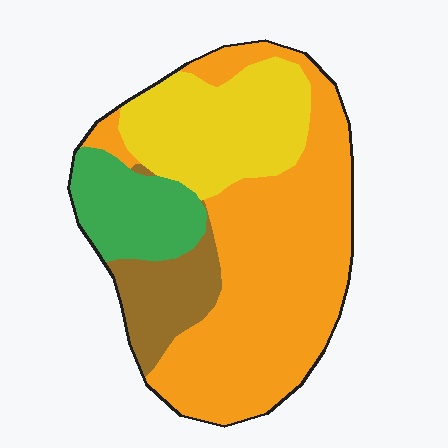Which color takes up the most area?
Orange, at roughly 50%.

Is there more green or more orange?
Orange.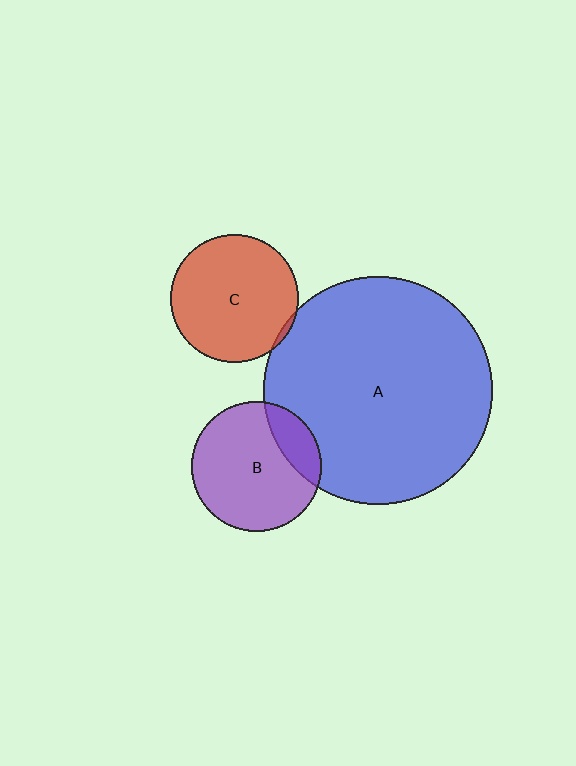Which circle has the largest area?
Circle A (blue).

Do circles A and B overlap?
Yes.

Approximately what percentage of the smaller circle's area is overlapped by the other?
Approximately 20%.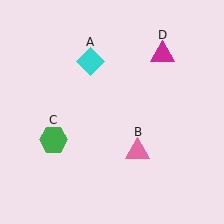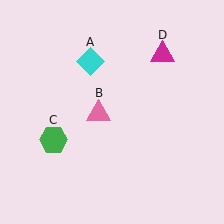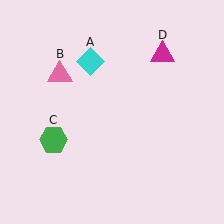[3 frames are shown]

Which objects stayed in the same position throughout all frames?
Cyan diamond (object A) and green hexagon (object C) and magenta triangle (object D) remained stationary.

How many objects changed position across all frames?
1 object changed position: pink triangle (object B).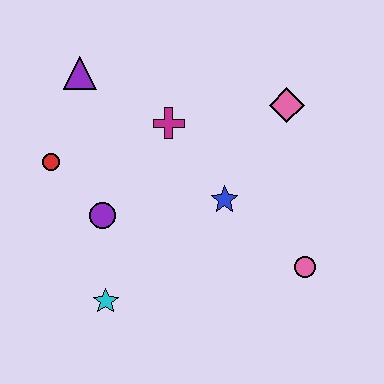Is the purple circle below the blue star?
Yes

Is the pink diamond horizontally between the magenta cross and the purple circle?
No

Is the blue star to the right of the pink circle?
No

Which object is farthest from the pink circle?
The purple triangle is farthest from the pink circle.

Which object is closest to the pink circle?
The blue star is closest to the pink circle.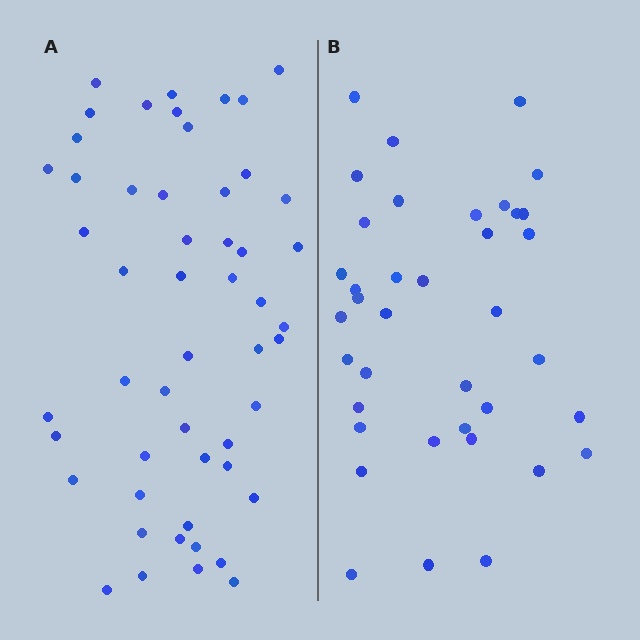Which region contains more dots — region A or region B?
Region A (the left region) has more dots.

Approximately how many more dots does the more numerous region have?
Region A has approximately 15 more dots than region B.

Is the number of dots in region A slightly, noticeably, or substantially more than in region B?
Region A has noticeably more, but not dramatically so. The ratio is roughly 1.4 to 1.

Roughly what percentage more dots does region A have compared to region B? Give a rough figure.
About 35% more.